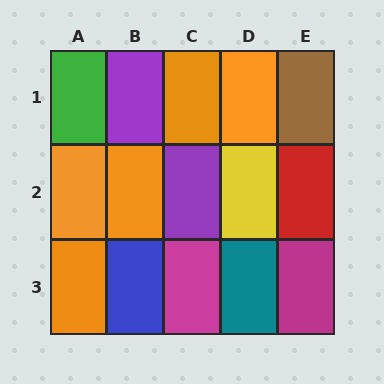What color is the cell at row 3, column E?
Magenta.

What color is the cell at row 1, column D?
Orange.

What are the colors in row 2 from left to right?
Orange, orange, purple, yellow, red.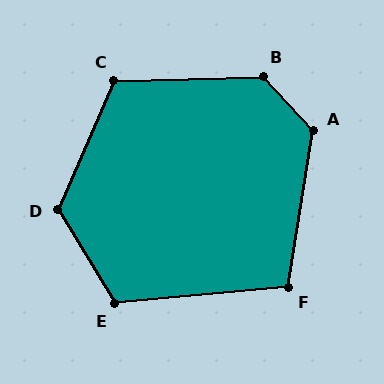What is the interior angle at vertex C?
Approximately 115 degrees (obtuse).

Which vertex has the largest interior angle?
B, at approximately 131 degrees.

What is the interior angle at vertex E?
Approximately 116 degrees (obtuse).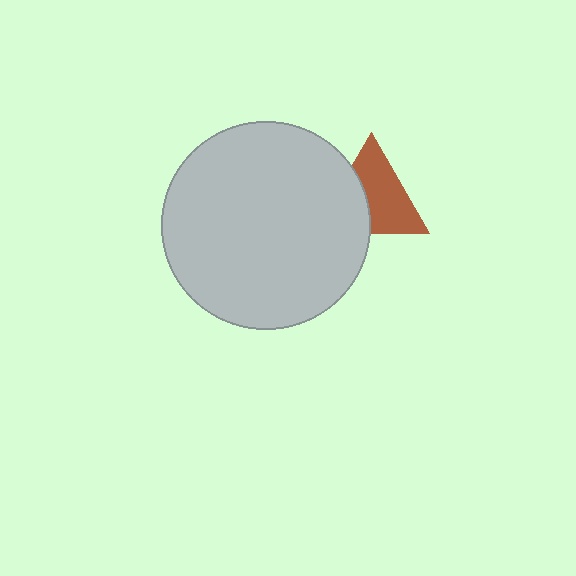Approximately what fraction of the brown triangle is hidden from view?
Roughly 38% of the brown triangle is hidden behind the light gray circle.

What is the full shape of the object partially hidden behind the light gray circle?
The partially hidden object is a brown triangle.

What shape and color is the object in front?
The object in front is a light gray circle.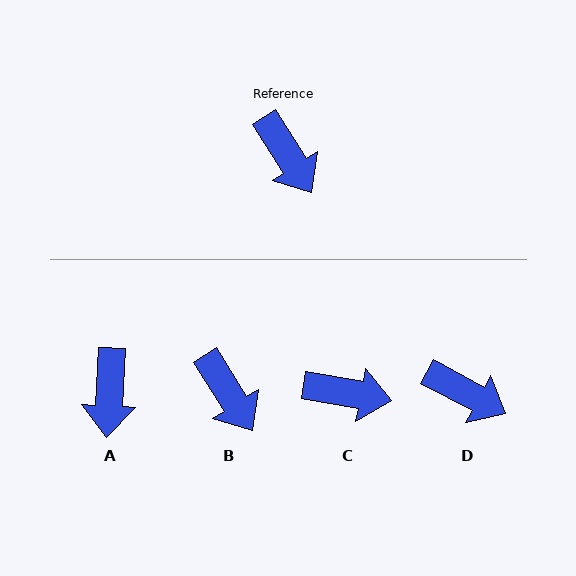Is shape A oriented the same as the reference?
No, it is off by about 36 degrees.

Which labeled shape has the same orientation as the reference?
B.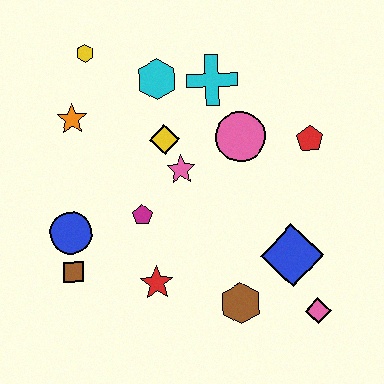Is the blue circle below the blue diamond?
No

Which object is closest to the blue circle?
The brown square is closest to the blue circle.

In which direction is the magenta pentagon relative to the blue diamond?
The magenta pentagon is to the left of the blue diamond.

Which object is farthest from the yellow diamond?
The pink diamond is farthest from the yellow diamond.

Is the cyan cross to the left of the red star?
No